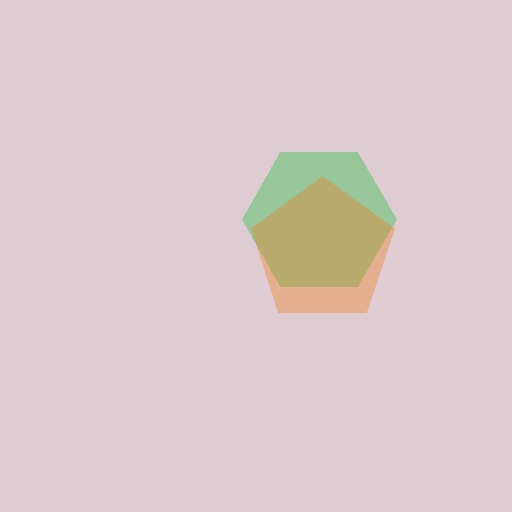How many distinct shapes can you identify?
There are 2 distinct shapes: a green hexagon, an orange pentagon.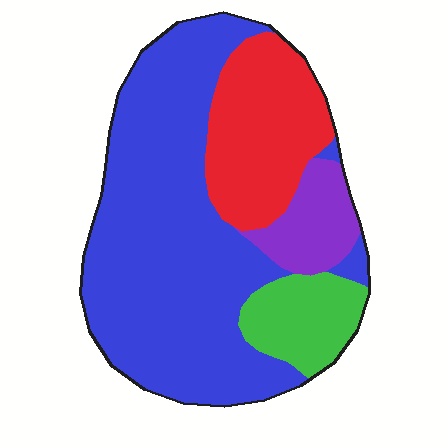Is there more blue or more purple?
Blue.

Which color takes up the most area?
Blue, at roughly 60%.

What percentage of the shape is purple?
Purple covers about 10% of the shape.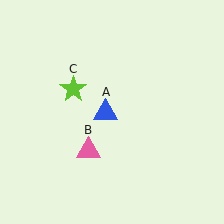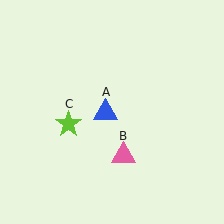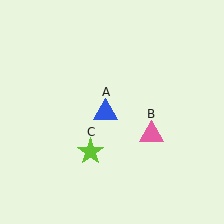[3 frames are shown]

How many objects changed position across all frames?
2 objects changed position: pink triangle (object B), lime star (object C).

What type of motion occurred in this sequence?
The pink triangle (object B), lime star (object C) rotated counterclockwise around the center of the scene.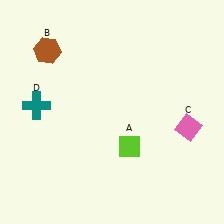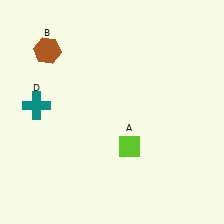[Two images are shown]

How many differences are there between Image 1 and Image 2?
There is 1 difference between the two images.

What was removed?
The pink diamond (C) was removed in Image 2.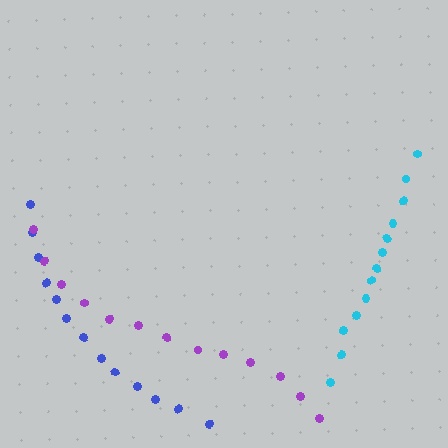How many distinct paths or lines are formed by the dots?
There are 3 distinct paths.